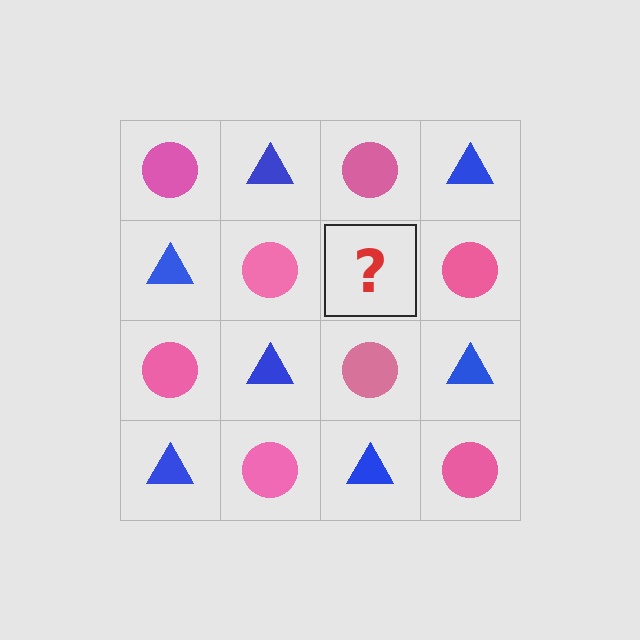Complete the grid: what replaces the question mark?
The question mark should be replaced with a blue triangle.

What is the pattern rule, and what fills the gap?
The rule is that it alternates pink circle and blue triangle in a checkerboard pattern. The gap should be filled with a blue triangle.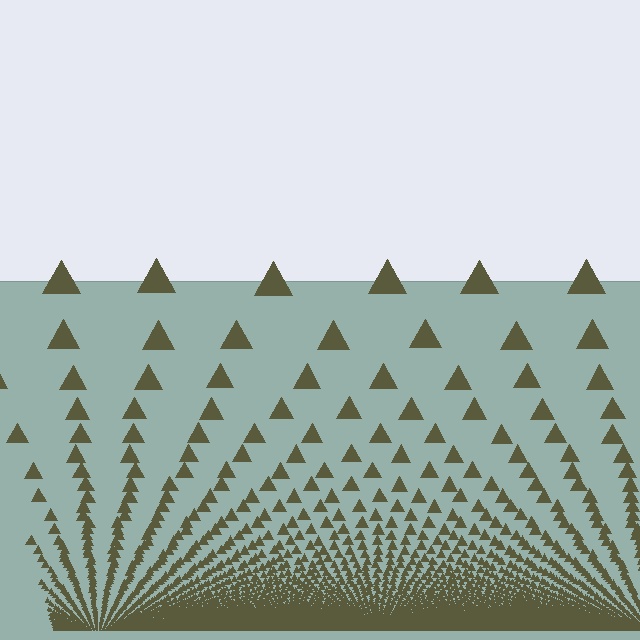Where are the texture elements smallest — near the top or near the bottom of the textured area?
Near the bottom.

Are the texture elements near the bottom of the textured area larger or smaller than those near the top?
Smaller. The gradient is inverted — elements near the bottom are smaller and denser.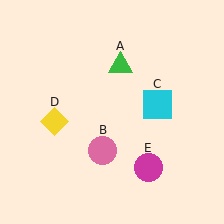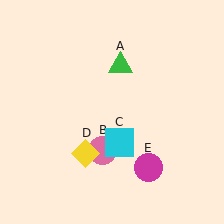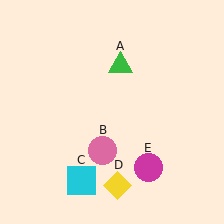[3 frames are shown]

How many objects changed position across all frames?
2 objects changed position: cyan square (object C), yellow diamond (object D).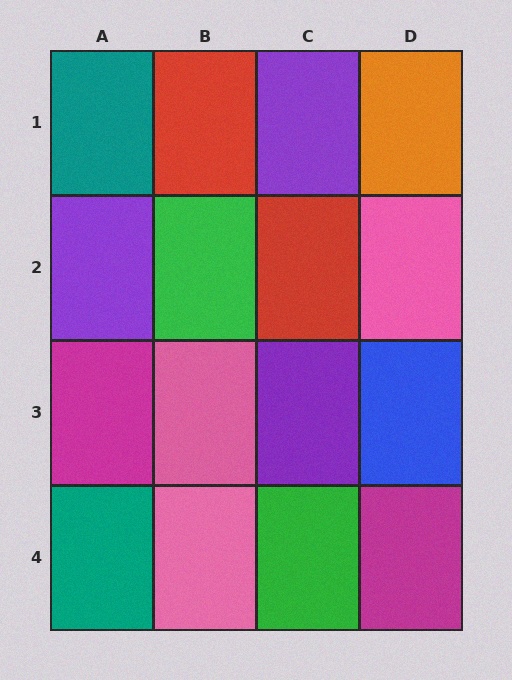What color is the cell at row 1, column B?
Red.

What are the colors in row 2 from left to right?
Purple, green, red, pink.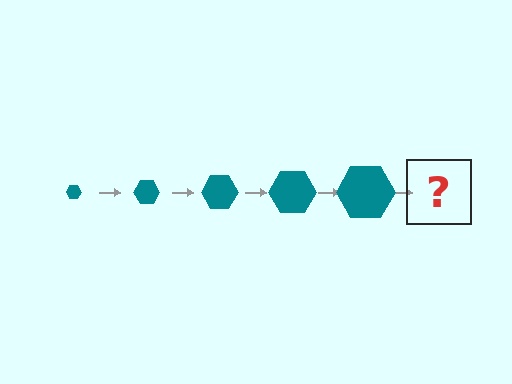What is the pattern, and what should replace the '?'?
The pattern is that the hexagon gets progressively larger each step. The '?' should be a teal hexagon, larger than the previous one.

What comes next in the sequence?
The next element should be a teal hexagon, larger than the previous one.